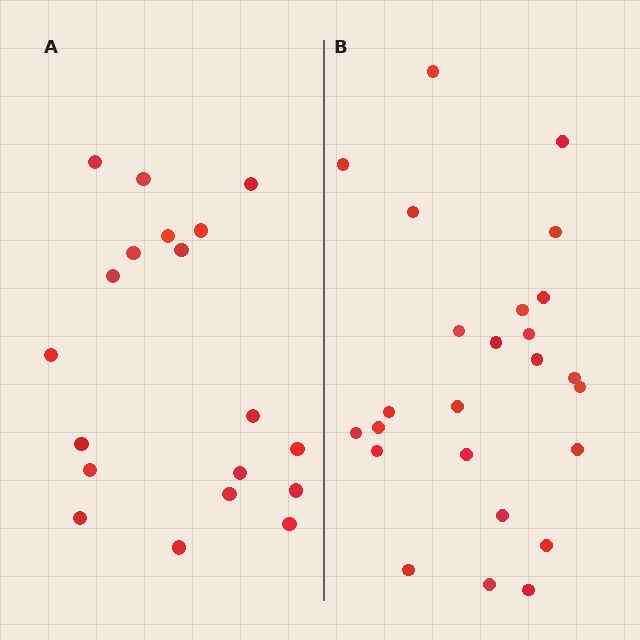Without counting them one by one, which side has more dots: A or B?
Region B (the right region) has more dots.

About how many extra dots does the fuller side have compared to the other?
Region B has about 6 more dots than region A.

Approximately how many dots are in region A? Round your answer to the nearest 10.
About 20 dots. (The exact count is 19, which rounds to 20.)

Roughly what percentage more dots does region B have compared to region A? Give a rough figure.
About 30% more.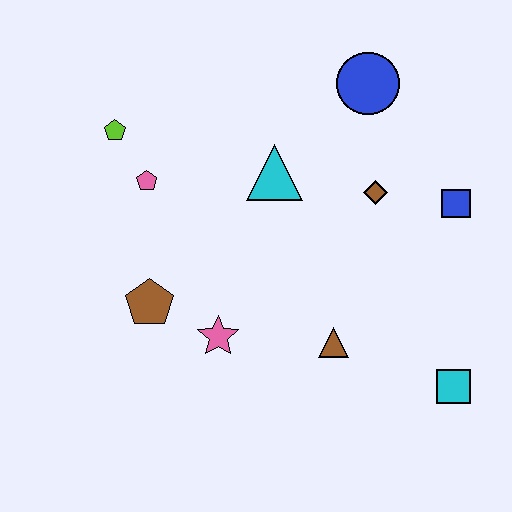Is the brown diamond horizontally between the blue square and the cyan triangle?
Yes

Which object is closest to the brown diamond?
The blue square is closest to the brown diamond.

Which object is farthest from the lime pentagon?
The cyan square is farthest from the lime pentagon.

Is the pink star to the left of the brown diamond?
Yes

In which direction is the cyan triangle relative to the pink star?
The cyan triangle is above the pink star.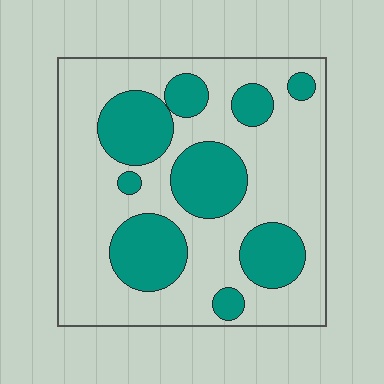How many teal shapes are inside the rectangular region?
9.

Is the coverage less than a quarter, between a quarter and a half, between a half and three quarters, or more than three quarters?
Between a quarter and a half.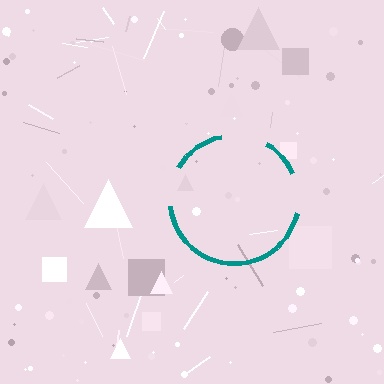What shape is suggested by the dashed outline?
The dashed outline suggests a circle.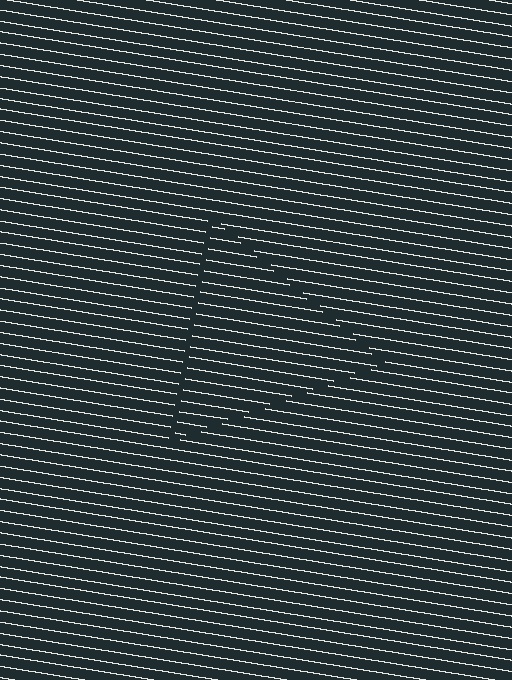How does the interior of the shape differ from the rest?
The interior of the shape contains the same grating, shifted by half a period — the contour is defined by the phase discontinuity where line-ends from the inner and outer gratings abut.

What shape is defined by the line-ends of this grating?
An illusory triangle. The interior of the shape contains the same grating, shifted by half a period — the contour is defined by the phase discontinuity where line-ends from the inner and outer gratings abut.